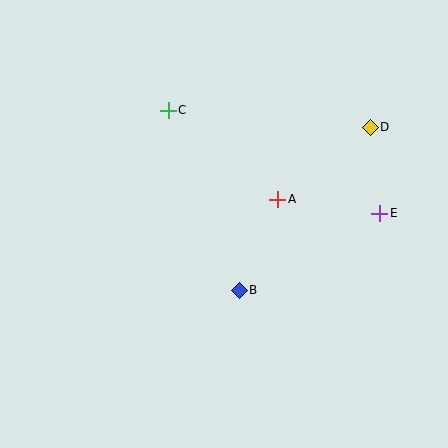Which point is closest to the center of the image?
Point A at (278, 199) is closest to the center.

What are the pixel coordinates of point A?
Point A is at (278, 199).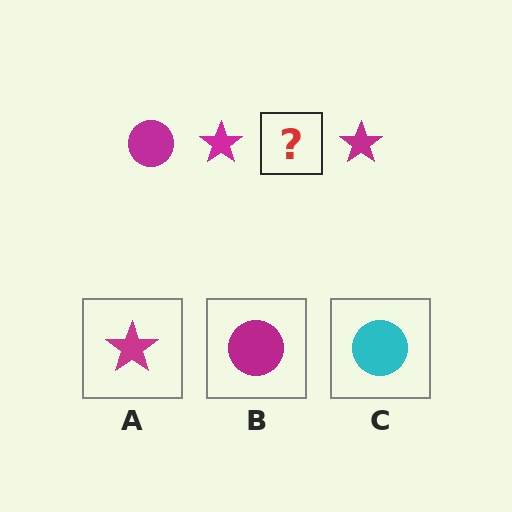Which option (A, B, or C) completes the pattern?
B.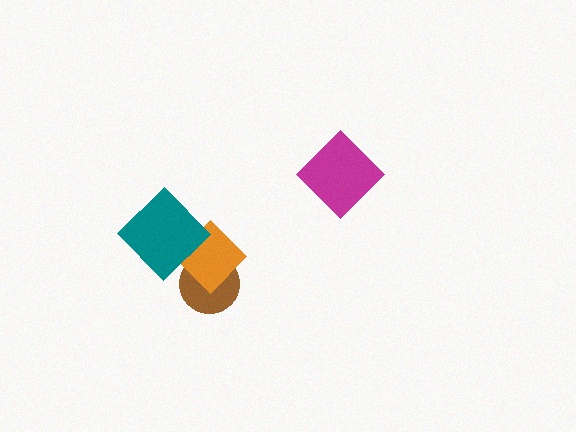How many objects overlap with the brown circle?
2 objects overlap with the brown circle.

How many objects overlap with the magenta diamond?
0 objects overlap with the magenta diamond.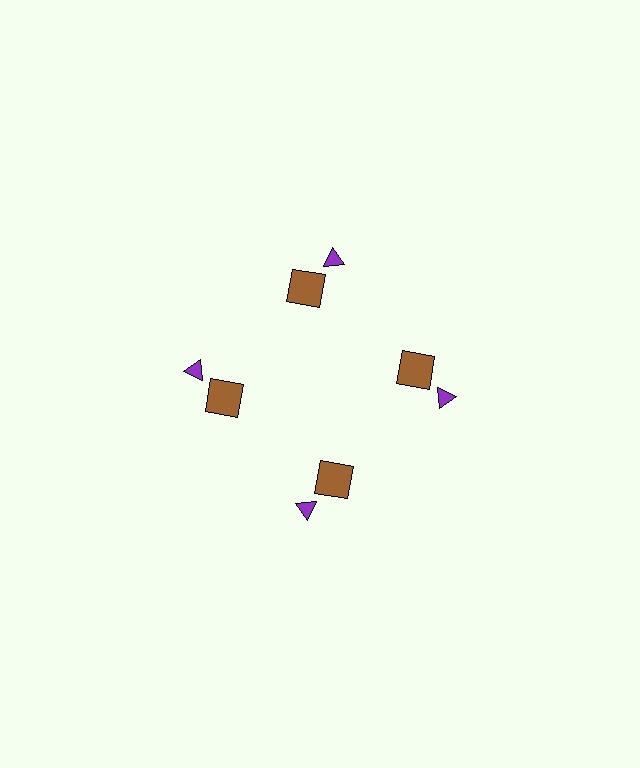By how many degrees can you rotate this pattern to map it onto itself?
The pattern maps onto itself every 90 degrees of rotation.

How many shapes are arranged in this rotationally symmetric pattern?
There are 8 shapes, arranged in 4 groups of 2.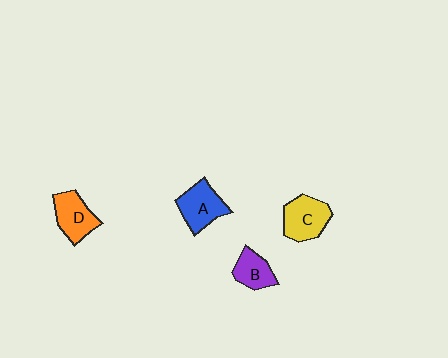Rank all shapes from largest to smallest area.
From largest to smallest: C (yellow), A (blue), D (orange), B (purple).